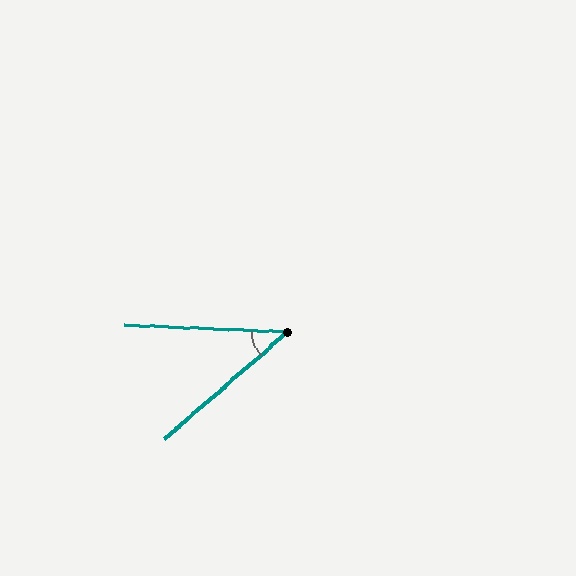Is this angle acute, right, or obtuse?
It is acute.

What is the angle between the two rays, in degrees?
Approximately 43 degrees.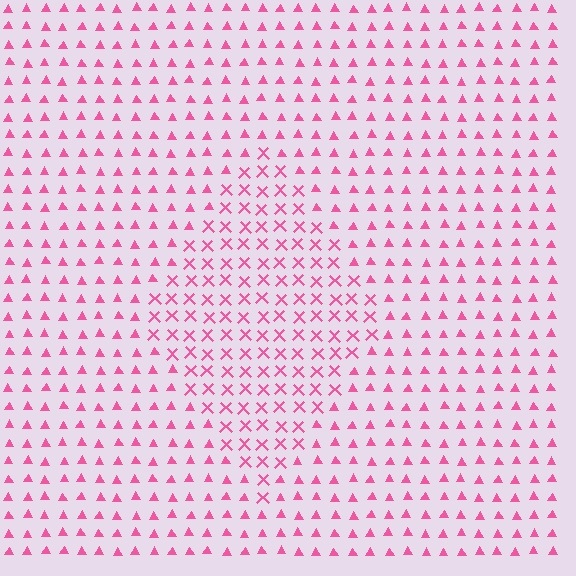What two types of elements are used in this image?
The image uses X marks inside the diamond region and triangles outside it.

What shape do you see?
I see a diamond.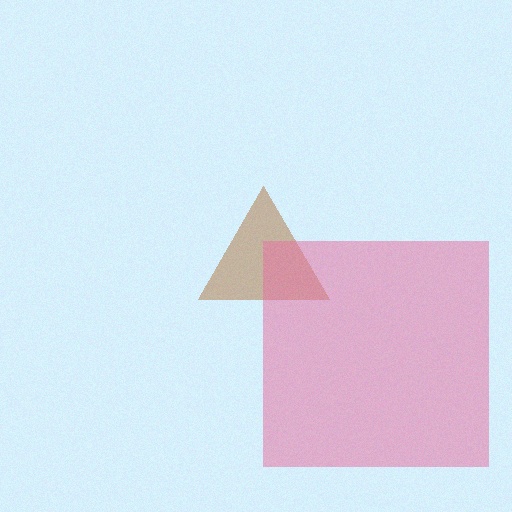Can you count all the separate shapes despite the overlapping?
Yes, there are 2 separate shapes.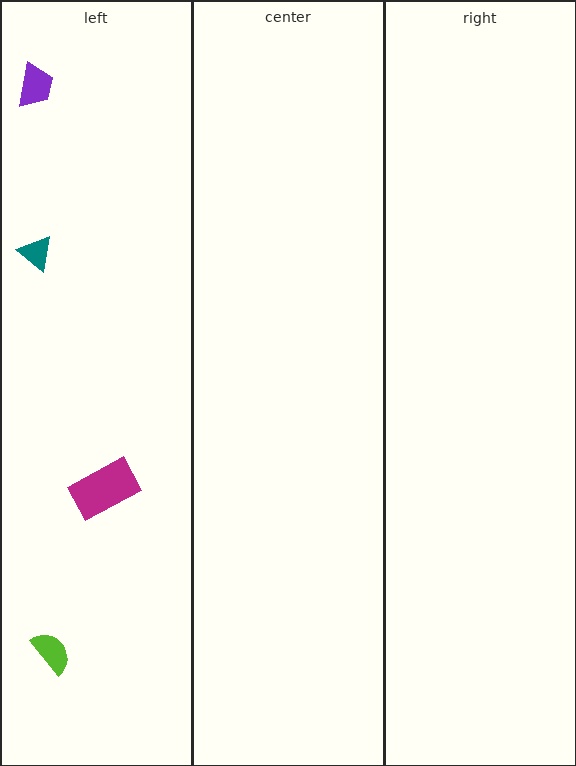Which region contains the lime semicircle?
The left region.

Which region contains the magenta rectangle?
The left region.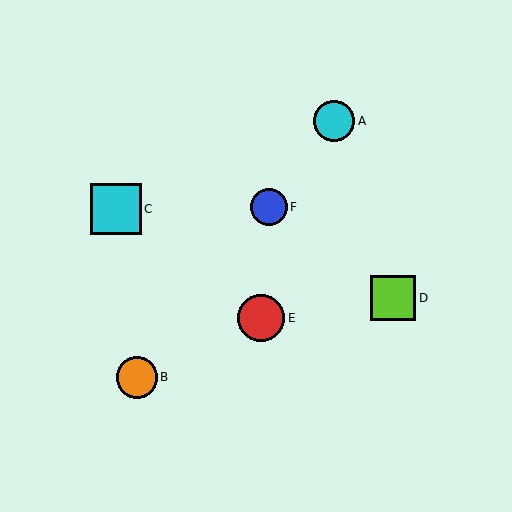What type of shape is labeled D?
Shape D is a lime square.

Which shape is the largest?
The cyan square (labeled C) is the largest.